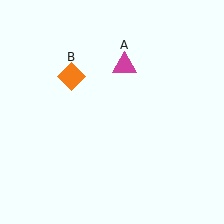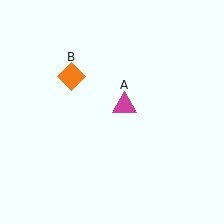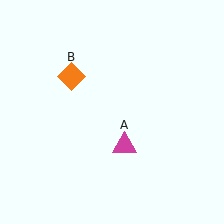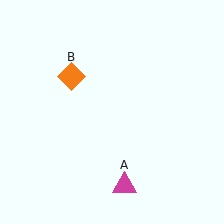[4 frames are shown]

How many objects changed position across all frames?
1 object changed position: magenta triangle (object A).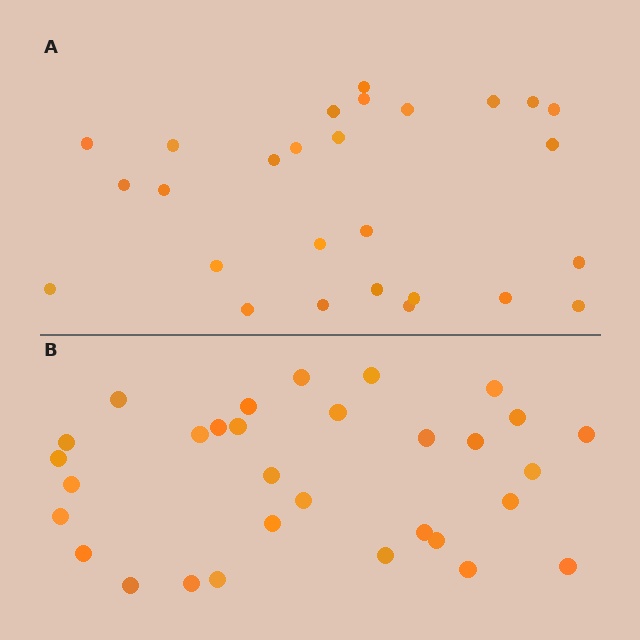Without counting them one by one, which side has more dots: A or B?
Region B (the bottom region) has more dots.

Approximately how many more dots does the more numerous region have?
Region B has about 4 more dots than region A.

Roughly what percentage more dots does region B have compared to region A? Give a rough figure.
About 15% more.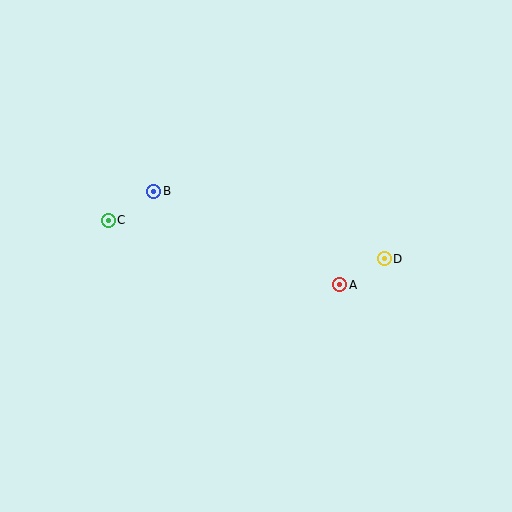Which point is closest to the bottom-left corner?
Point C is closest to the bottom-left corner.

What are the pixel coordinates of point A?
Point A is at (340, 285).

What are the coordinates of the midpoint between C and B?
The midpoint between C and B is at (131, 206).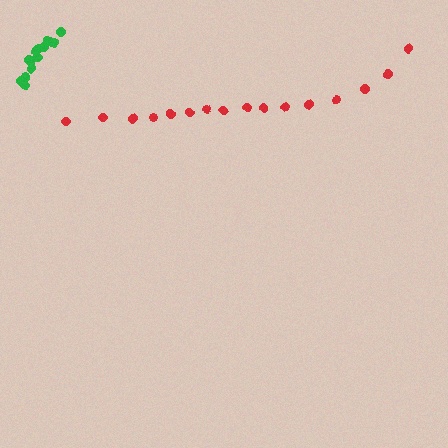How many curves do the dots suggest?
There are 2 distinct paths.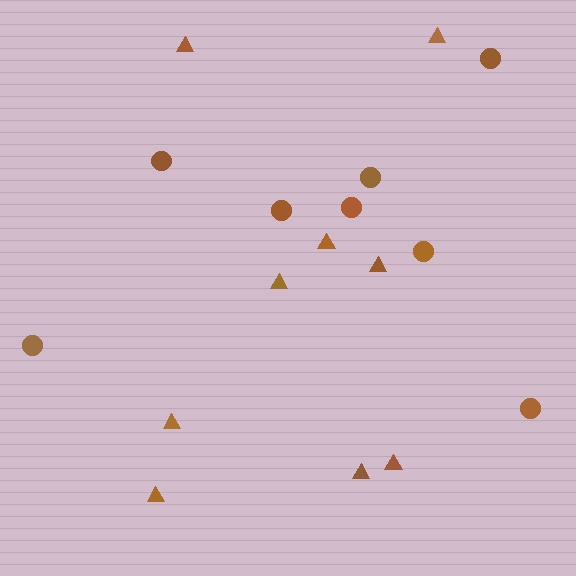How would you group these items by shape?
There are 2 groups: one group of circles (8) and one group of triangles (9).